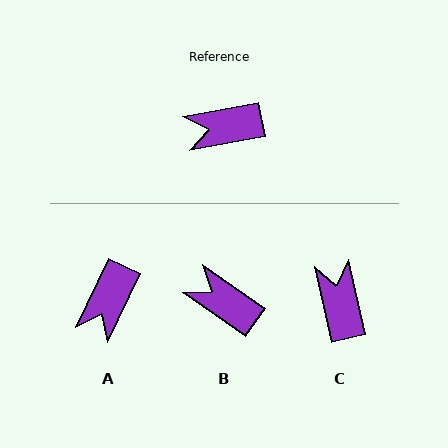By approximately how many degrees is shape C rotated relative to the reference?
Approximately 88 degrees clockwise.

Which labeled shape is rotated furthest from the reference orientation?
C, about 88 degrees away.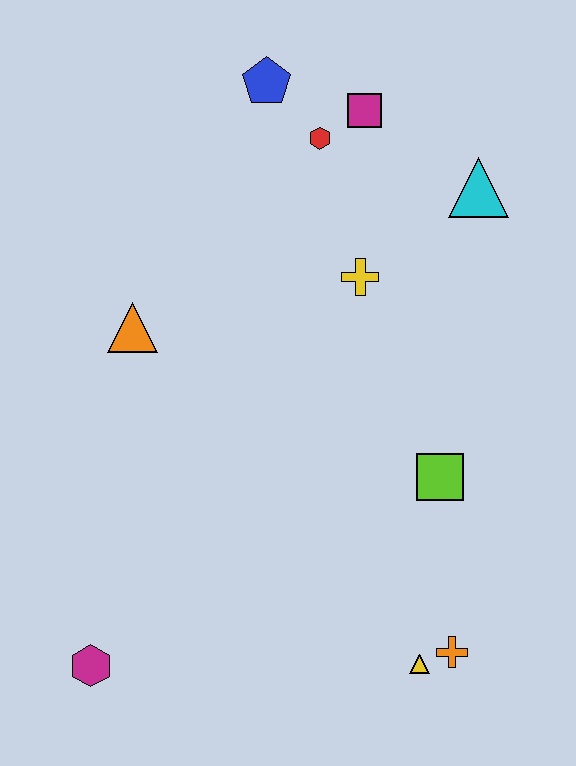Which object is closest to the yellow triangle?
The orange cross is closest to the yellow triangle.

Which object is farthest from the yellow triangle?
The blue pentagon is farthest from the yellow triangle.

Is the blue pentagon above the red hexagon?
Yes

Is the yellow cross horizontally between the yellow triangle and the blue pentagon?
Yes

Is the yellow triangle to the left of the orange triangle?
No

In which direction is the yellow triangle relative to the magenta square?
The yellow triangle is below the magenta square.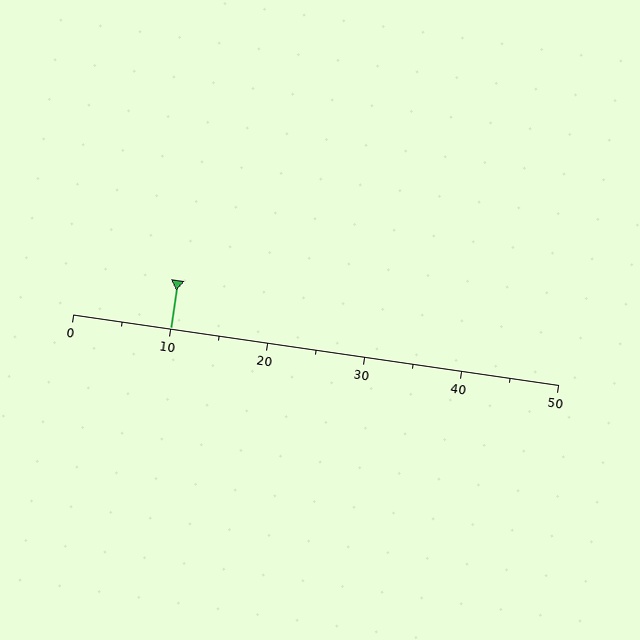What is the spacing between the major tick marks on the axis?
The major ticks are spaced 10 apart.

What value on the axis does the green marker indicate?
The marker indicates approximately 10.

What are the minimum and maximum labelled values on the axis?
The axis runs from 0 to 50.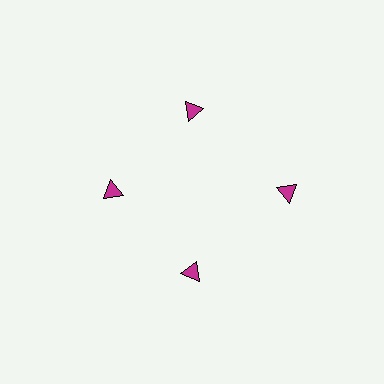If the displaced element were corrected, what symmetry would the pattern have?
It would have 4-fold rotational symmetry — the pattern would map onto itself every 90 degrees.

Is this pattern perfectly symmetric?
No. The 4 magenta triangles are arranged in a ring, but one element near the 3 o'clock position is pushed outward from the center, breaking the 4-fold rotational symmetry.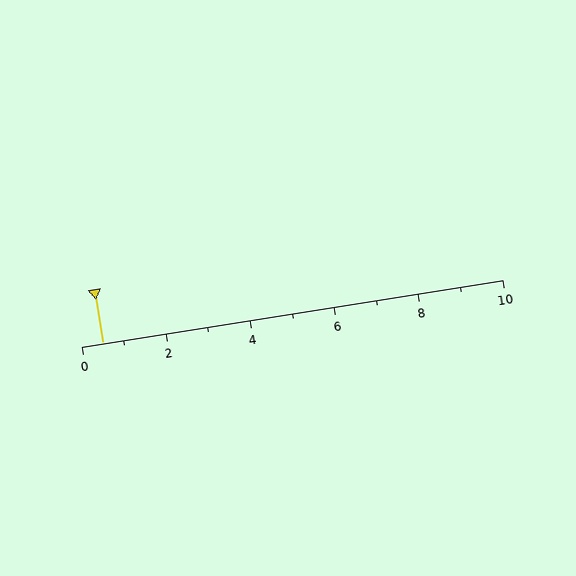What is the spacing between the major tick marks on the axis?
The major ticks are spaced 2 apart.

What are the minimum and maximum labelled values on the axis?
The axis runs from 0 to 10.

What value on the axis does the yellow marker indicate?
The marker indicates approximately 0.5.